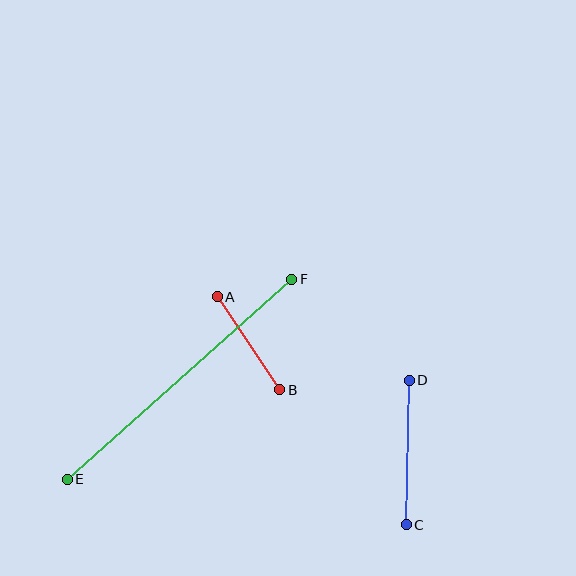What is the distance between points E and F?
The distance is approximately 301 pixels.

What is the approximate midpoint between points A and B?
The midpoint is at approximately (248, 343) pixels.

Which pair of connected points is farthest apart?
Points E and F are farthest apart.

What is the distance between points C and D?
The distance is approximately 144 pixels.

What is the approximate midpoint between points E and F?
The midpoint is at approximately (179, 379) pixels.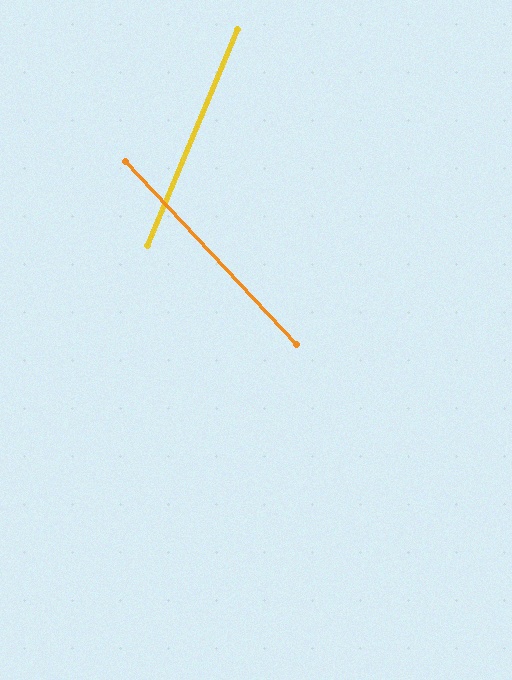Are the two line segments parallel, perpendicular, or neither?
Neither parallel nor perpendicular — they differ by about 66°.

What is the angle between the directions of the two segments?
Approximately 66 degrees.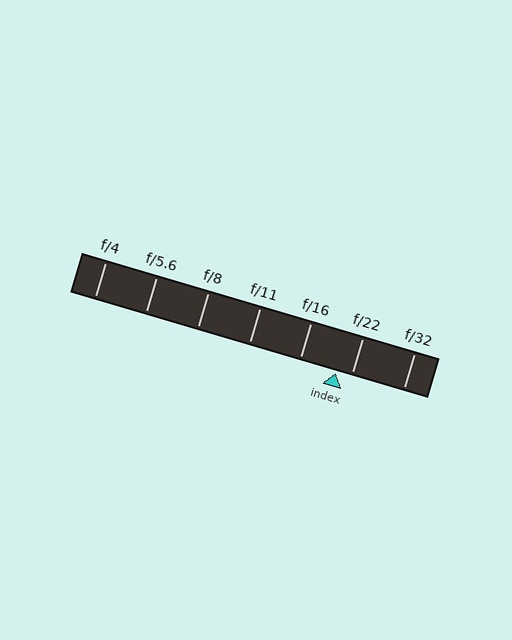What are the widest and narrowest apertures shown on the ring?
The widest aperture shown is f/4 and the narrowest is f/32.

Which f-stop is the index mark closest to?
The index mark is closest to f/22.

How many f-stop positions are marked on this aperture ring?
There are 7 f-stop positions marked.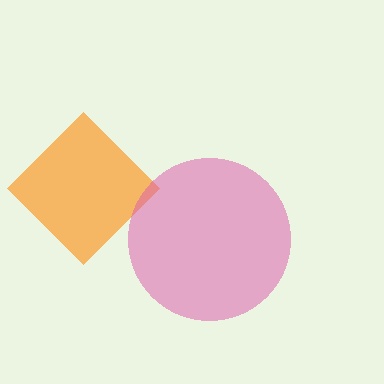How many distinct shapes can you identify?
There are 2 distinct shapes: an orange diamond, a pink circle.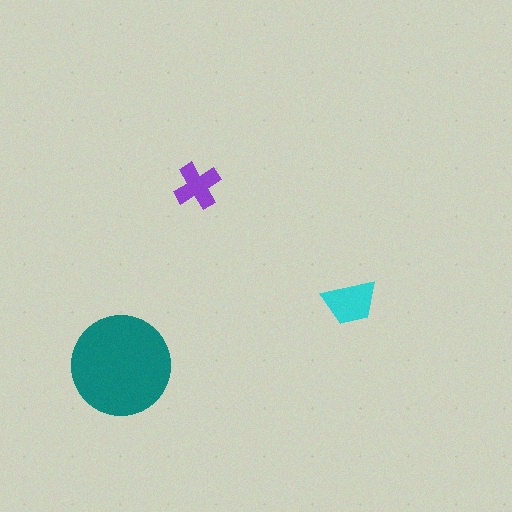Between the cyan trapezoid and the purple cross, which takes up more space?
The cyan trapezoid.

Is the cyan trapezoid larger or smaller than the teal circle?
Smaller.